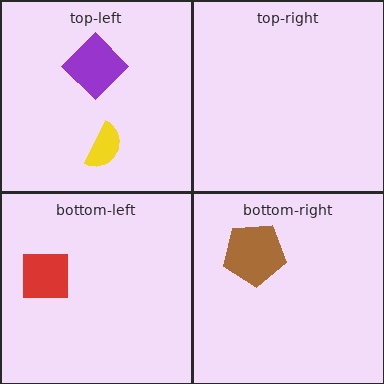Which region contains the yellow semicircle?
The top-left region.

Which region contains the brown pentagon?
The bottom-right region.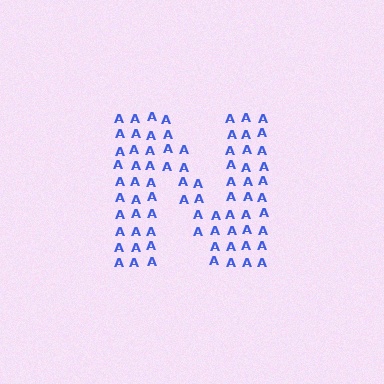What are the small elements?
The small elements are letter A's.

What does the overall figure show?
The overall figure shows the letter N.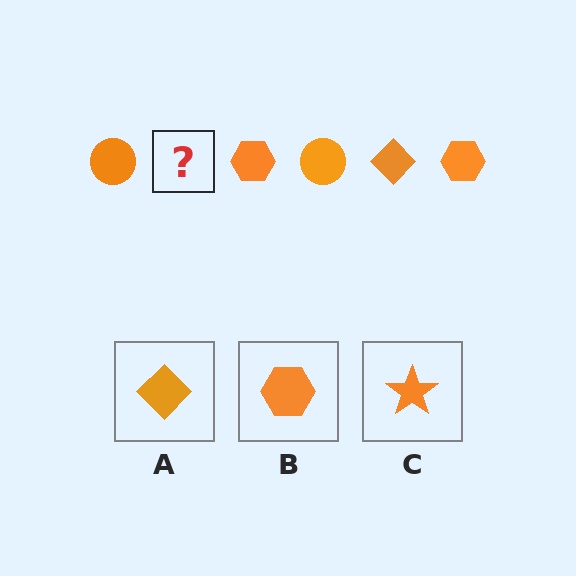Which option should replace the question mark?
Option A.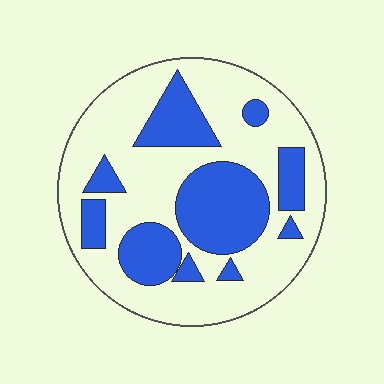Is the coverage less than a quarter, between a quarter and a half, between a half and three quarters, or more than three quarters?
Between a quarter and a half.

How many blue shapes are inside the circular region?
10.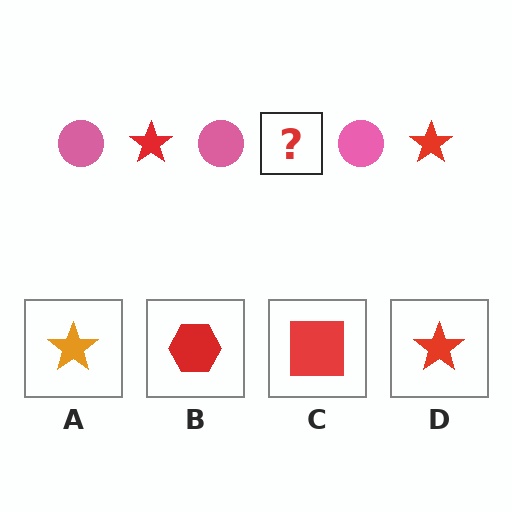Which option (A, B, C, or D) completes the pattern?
D.